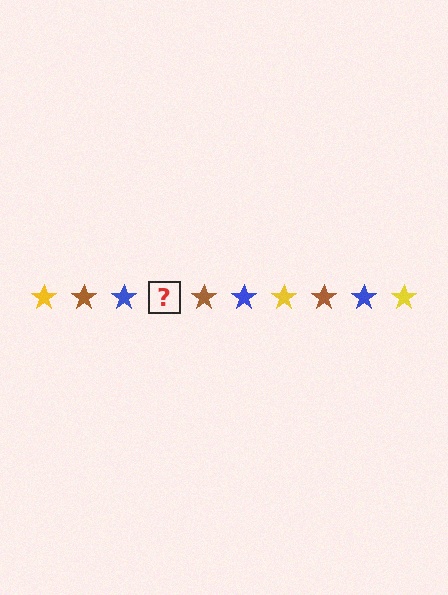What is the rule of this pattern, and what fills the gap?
The rule is that the pattern cycles through yellow, brown, blue stars. The gap should be filled with a yellow star.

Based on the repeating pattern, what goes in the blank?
The blank should be a yellow star.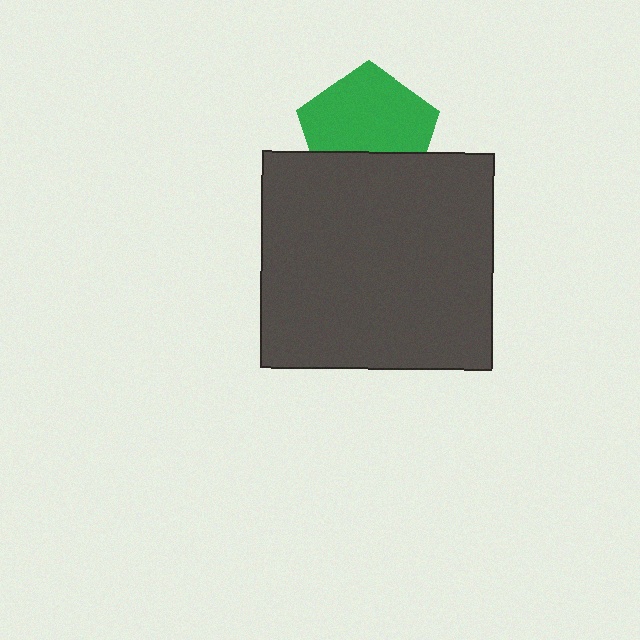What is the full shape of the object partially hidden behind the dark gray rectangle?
The partially hidden object is a green pentagon.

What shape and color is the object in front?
The object in front is a dark gray rectangle.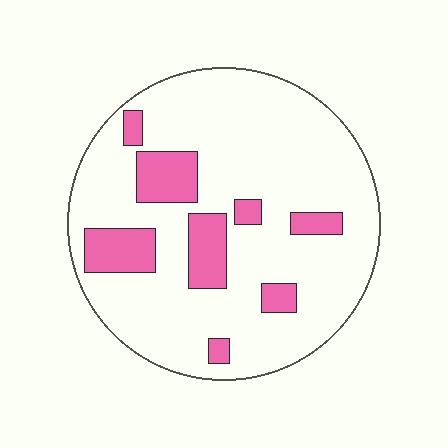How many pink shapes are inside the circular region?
8.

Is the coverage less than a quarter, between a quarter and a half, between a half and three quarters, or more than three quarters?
Less than a quarter.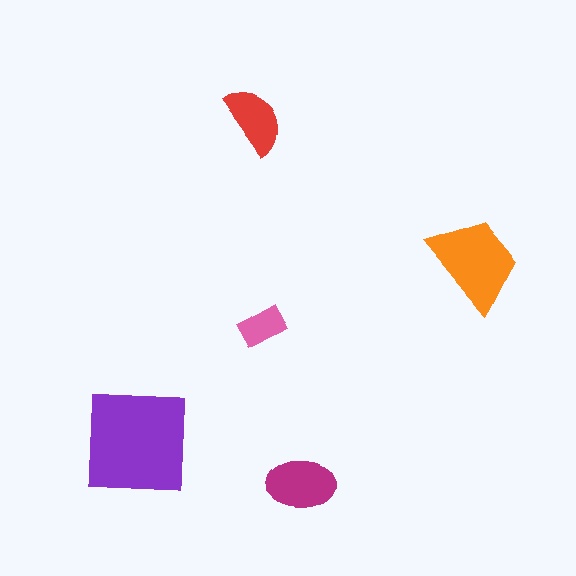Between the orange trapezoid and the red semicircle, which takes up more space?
The orange trapezoid.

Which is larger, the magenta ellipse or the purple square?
The purple square.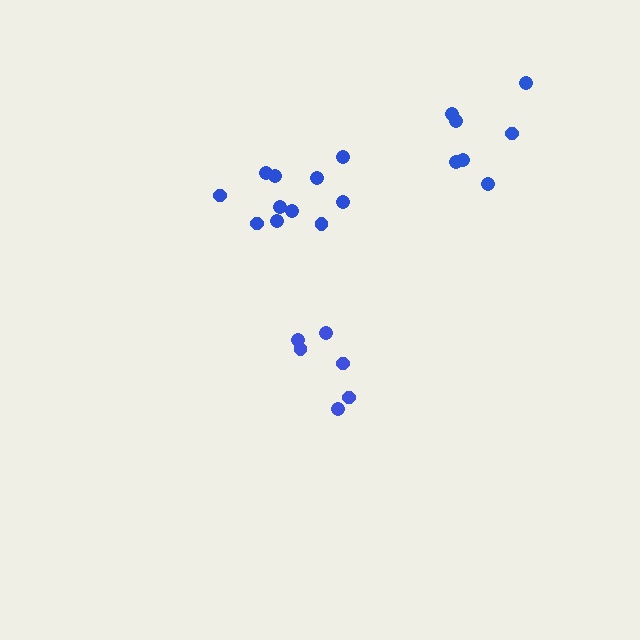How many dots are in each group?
Group 1: 7 dots, Group 2: 11 dots, Group 3: 6 dots (24 total).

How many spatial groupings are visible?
There are 3 spatial groupings.